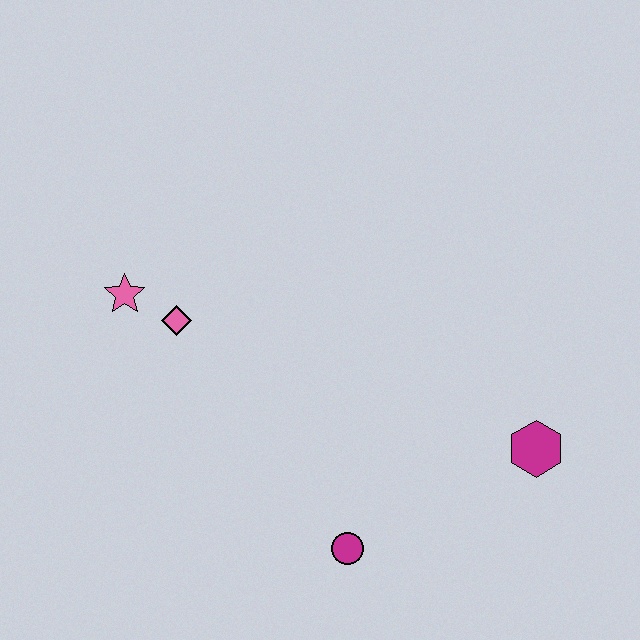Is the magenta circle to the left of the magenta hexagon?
Yes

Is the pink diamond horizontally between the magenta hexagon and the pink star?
Yes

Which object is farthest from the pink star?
The magenta hexagon is farthest from the pink star.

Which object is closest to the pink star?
The pink diamond is closest to the pink star.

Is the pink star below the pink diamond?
No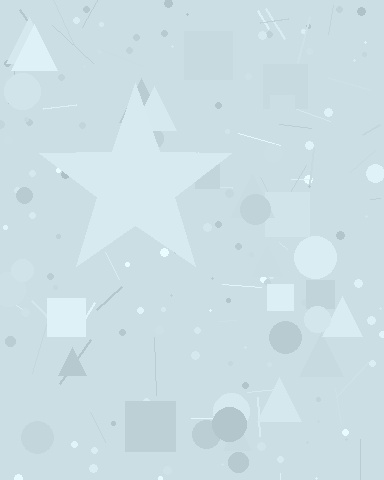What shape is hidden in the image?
A star is hidden in the image.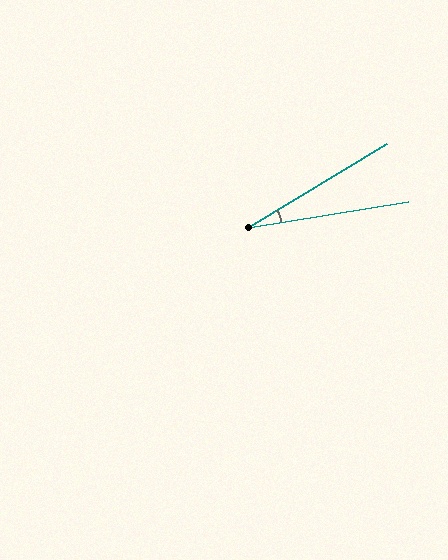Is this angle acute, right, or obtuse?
It is acute.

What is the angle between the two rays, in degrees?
Approximately 22 degrees.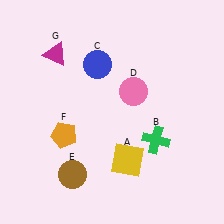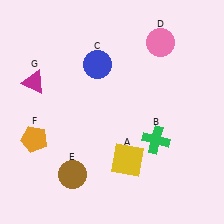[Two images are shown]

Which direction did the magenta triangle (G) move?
The magenta triangle (G) moved down.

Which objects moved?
The objects that moved are: the pink circle (D), the orange pentagon (F), the magenta triangle (G).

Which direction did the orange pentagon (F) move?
The orange pentagon (F) moved left.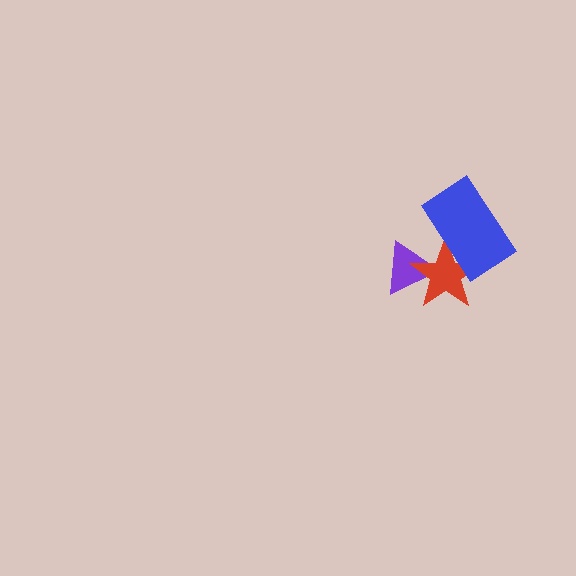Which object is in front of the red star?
The blue rectangle is in front of the red star.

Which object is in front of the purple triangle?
The red star is in front of the purple triangle.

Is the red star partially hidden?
Yes, it is partially covered by another shape.